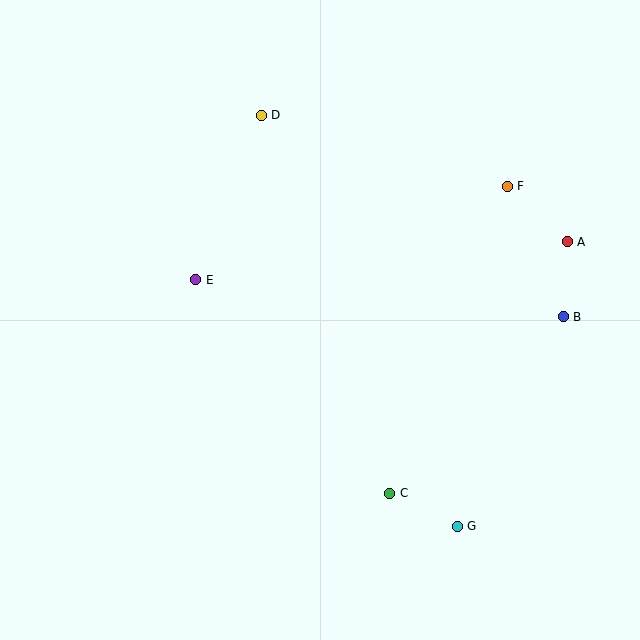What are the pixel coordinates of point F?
Point F is at (507, 186).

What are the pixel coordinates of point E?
Point E is at (196, 280).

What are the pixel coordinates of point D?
Point D is at (261, 115).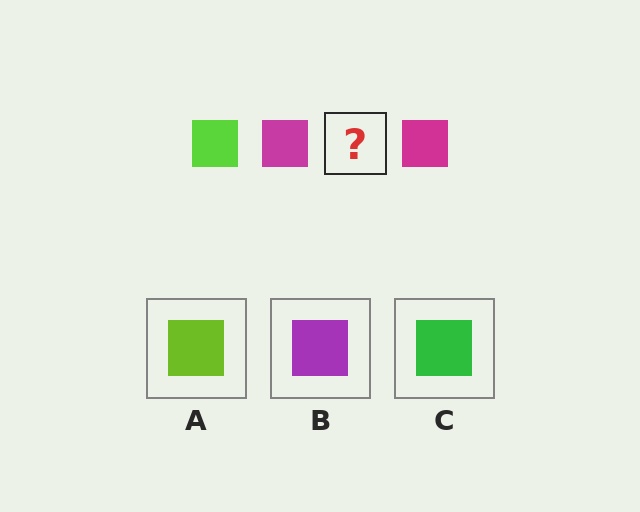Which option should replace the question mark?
Option A.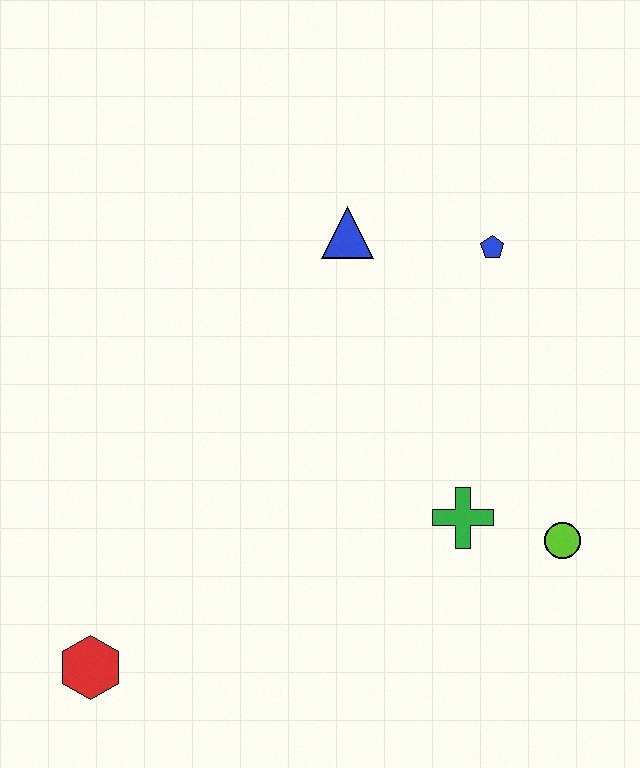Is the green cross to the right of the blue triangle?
Yes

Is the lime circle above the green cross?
No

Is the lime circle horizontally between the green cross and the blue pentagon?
No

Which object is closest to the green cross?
The lime circle is closest to the green cross.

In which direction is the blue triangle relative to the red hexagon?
The blue triangle is above the red hexagon.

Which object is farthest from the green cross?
The red hexagon is farthest from the green cross.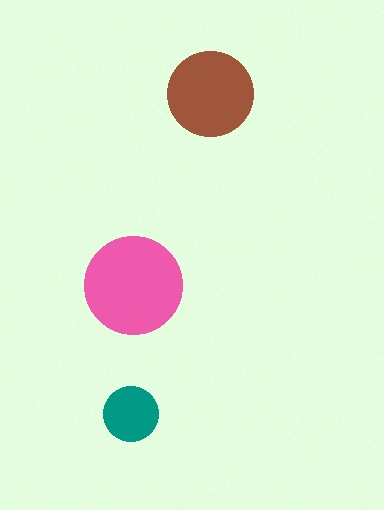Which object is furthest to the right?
The brown circle is rightmost.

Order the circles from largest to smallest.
the pink one, the brown one, the teal one.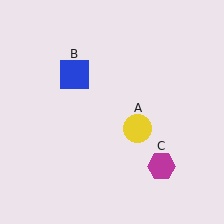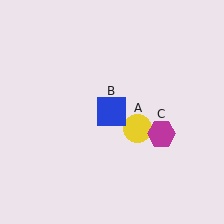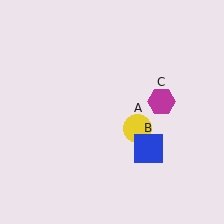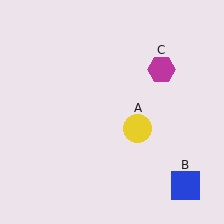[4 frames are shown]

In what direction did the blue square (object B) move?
The blue square (object B) moved down and to the right.